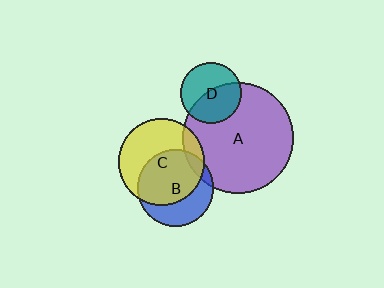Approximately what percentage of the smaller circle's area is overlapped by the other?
Approximately 15%.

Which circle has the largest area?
Circle A (purple).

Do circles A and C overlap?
Yes.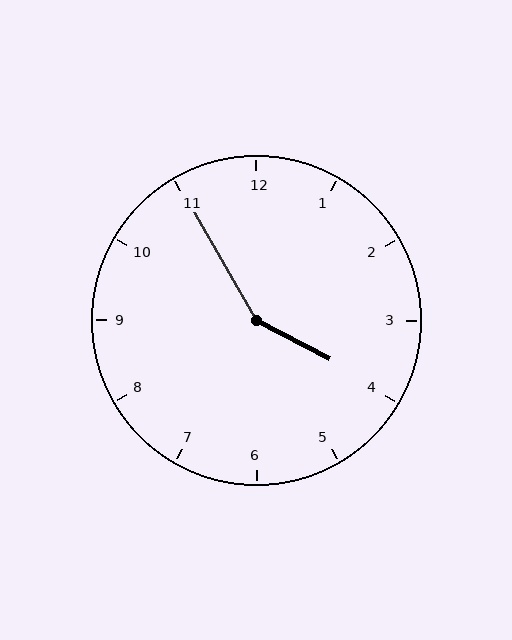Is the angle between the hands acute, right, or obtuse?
It is obtuse.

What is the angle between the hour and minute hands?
Approximately 148 degrees.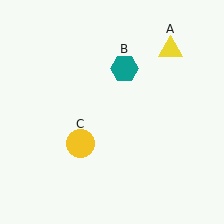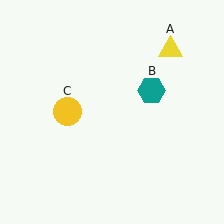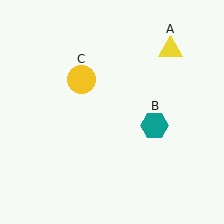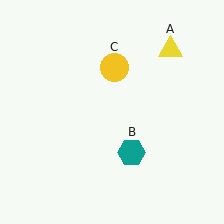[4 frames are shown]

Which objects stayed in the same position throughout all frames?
Yellow triangle (object A) remained stationary.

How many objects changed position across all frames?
2 objects changed position: teal hexagon (object B), yellow circle (object C).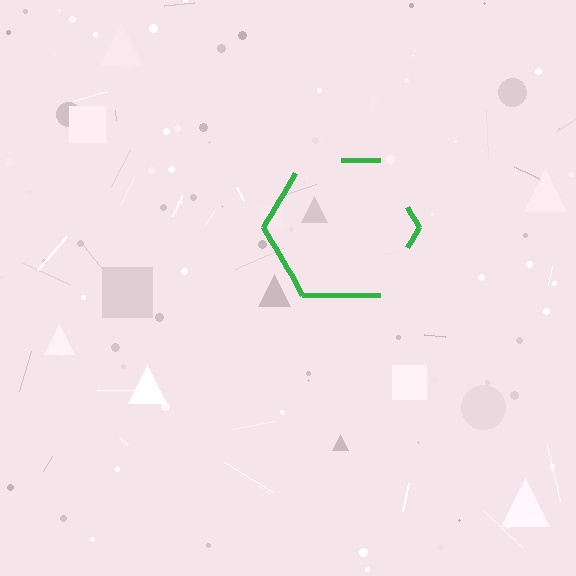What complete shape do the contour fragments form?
The contour fragments form a hexagon.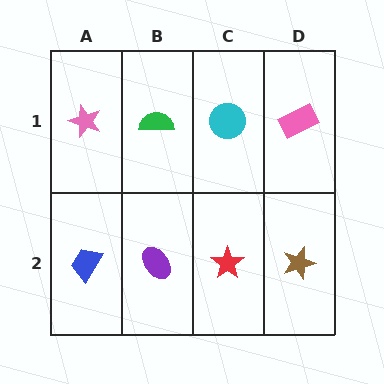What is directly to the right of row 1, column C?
A pink rectangle.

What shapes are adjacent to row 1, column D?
A brown star (row 2, column D), a cyan circle (row 1, column C).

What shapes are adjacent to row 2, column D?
A pink rectangle (row 1, column D), a red star (row 2, column C).